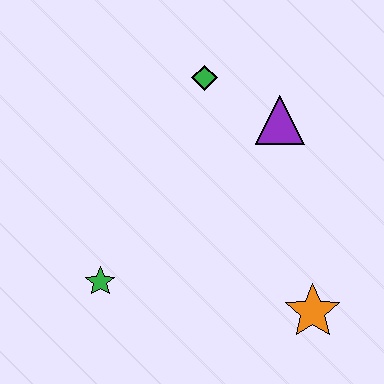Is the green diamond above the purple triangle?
Yes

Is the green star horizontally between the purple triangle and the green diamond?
No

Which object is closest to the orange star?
The purple triangle is closest to the orange star.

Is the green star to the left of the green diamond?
Yes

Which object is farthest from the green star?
The purple triangle is farthest from the green star.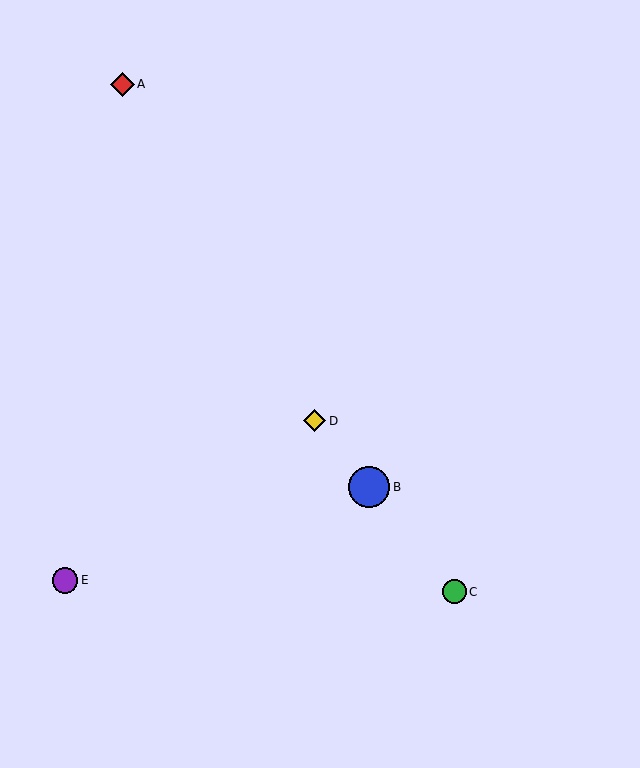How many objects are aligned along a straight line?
3 objects (B, C, D) are aligned along a straight line.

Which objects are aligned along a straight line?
Objects B, C, D are aligned along a straight line.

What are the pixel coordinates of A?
Object A is at (122, 84).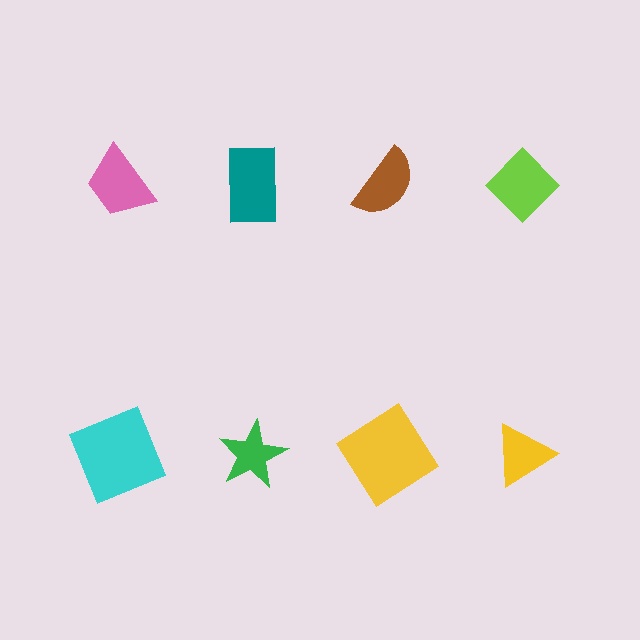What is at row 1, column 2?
A teal rectangle.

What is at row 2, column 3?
A yellow diamond.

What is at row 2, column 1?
A cyan square.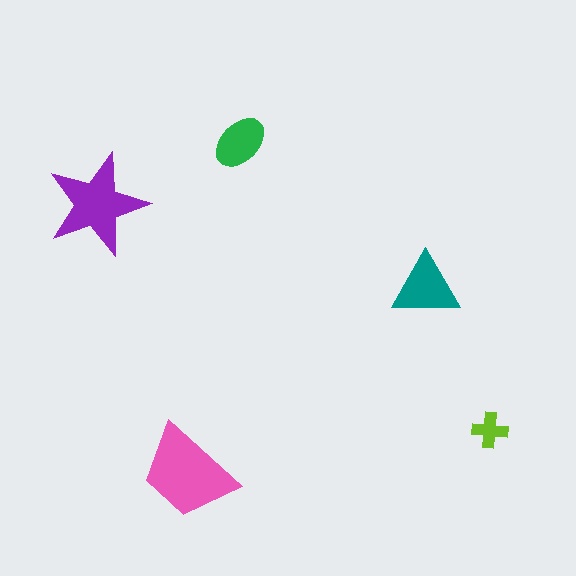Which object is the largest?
The pink trapezoid.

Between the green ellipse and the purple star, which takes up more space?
The purple star.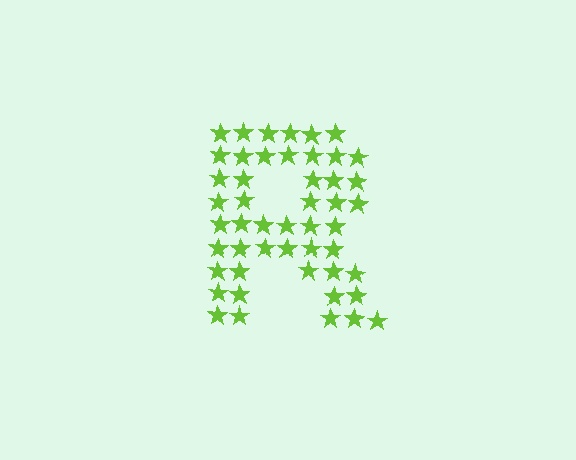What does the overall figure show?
The overall figure shows the letter R.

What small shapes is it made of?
It is made of small stars.